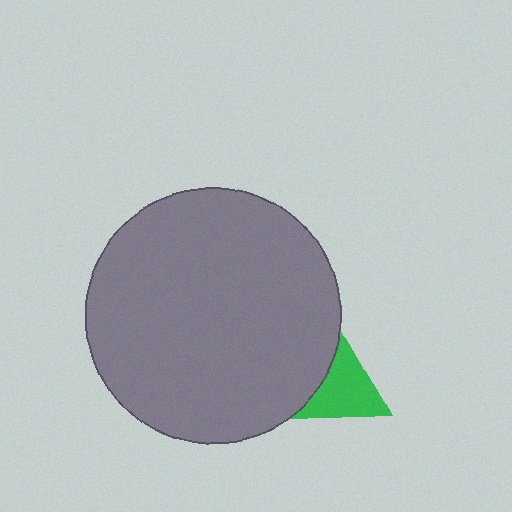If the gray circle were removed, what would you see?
You would see the complete green triangle.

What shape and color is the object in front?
The object in front is a gray circle.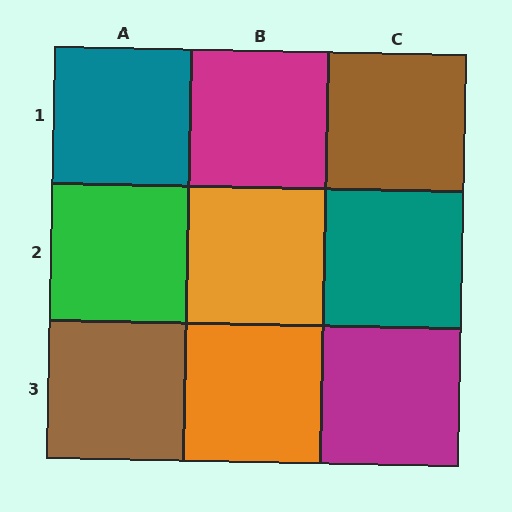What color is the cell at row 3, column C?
Magenta.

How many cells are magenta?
2 cells are magenta.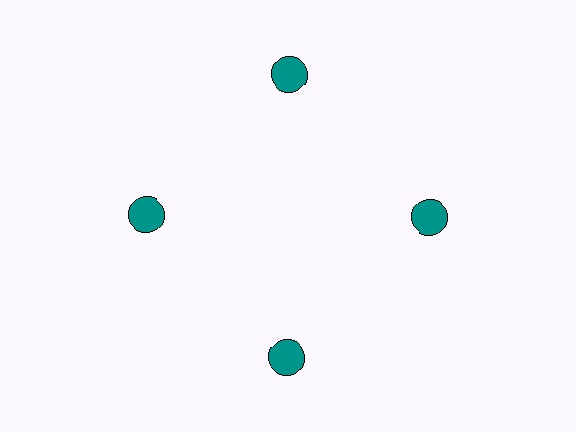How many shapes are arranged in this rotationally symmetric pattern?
There are 4 shapes, arranged in 4 groups of 1.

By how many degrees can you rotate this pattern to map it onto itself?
The pattern maps onto itself every 90 degrees of rotation.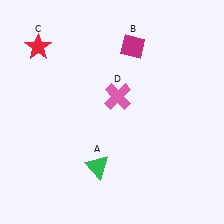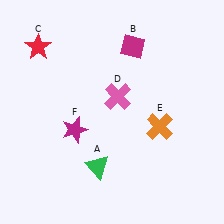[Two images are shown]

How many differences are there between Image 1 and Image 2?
There are 2 differences between the two images.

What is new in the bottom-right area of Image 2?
An orange cross (E) was added in the bottom-right area of Image 2.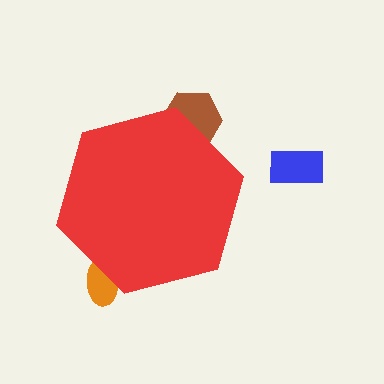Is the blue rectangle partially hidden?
No, the blue rectangle is fully visible.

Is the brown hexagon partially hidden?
Yes, the brown hexagon is partially hidden behind the red hexagon.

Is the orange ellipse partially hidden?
Yes, the orange ellipse is partially hidden behind the red hexagon.